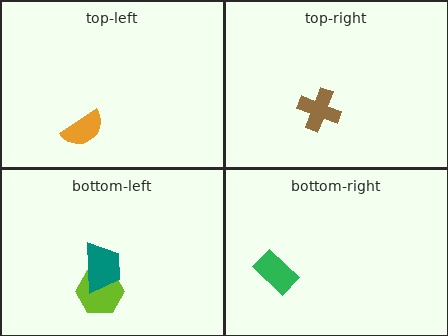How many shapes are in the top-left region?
1.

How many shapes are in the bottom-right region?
1.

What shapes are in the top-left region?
The orange semicircle.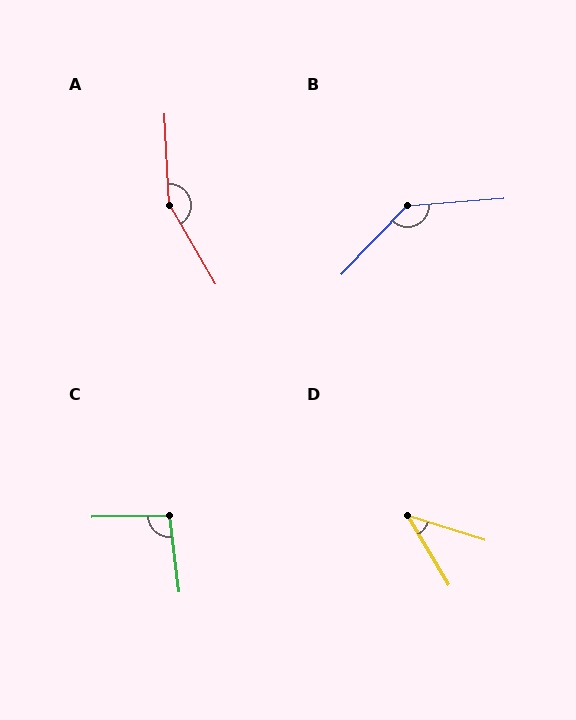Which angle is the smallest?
D, at approximately 41 degrees.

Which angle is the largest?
A, at approximately 153 degrees.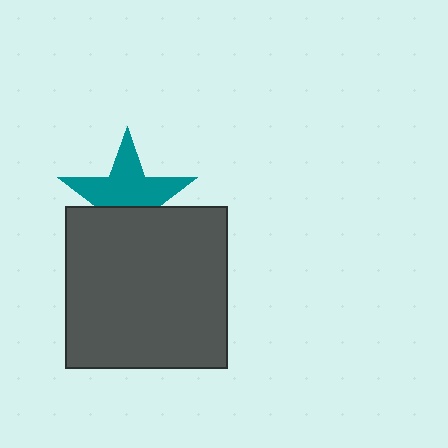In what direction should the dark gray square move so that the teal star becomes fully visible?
The dark gray square should move down. That is the shortest direction to clear the overlap and leave the teal star fully visible.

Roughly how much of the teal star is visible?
About half of it is visible (roughly 60%).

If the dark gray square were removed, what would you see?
You would see the complete teal star.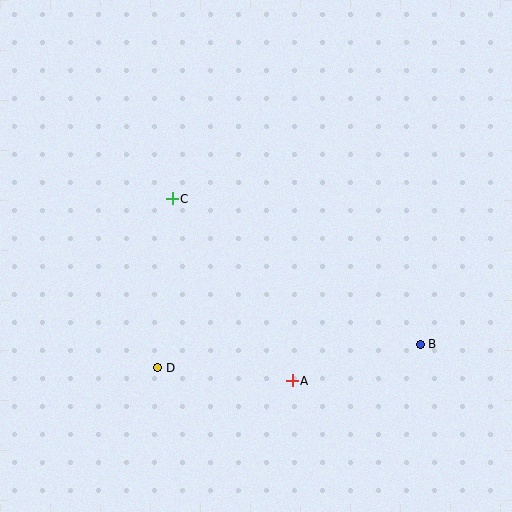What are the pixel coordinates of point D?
Point D is at (158, 368).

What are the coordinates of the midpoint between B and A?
The midpoint between B and A is at (356, 363).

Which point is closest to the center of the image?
Point C at (172, 199) is closest to the center.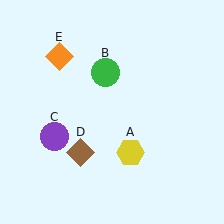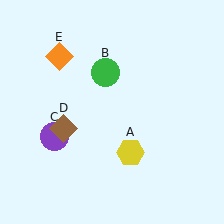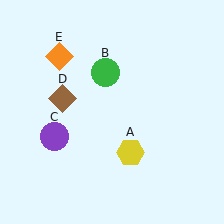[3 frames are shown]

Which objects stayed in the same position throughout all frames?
Yellow hexagon (object A) and green circle (object B) and purple circle (object C) and orange diamond (object E) remained stationary.